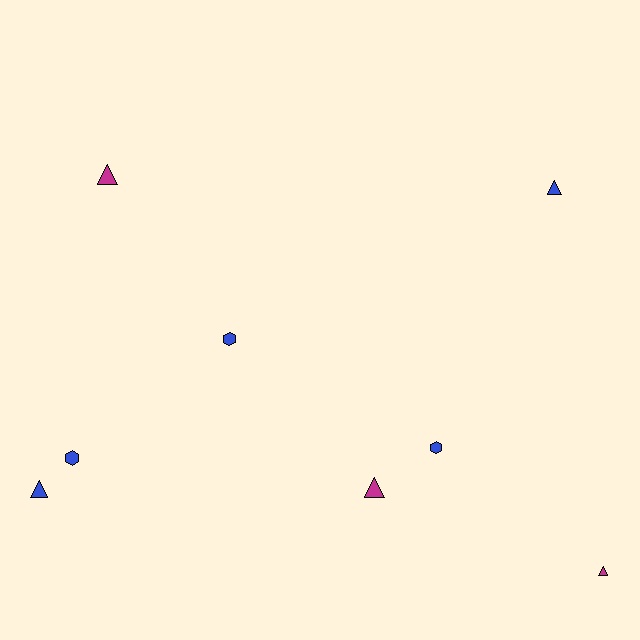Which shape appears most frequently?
Triangle, with 5 objects.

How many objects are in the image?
There are 8 objects.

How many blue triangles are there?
There are 2 blue triangles.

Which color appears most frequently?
Blue, with 5 objects.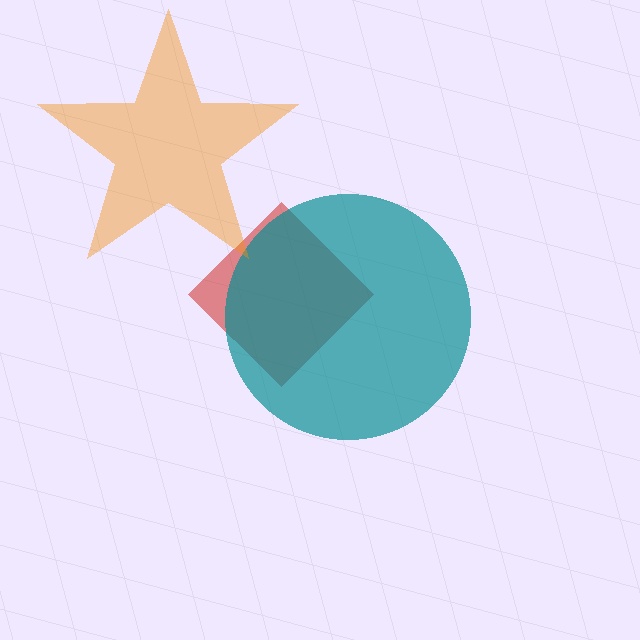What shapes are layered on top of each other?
The layered shapes are: a red diamond, a teal circle, an orange star.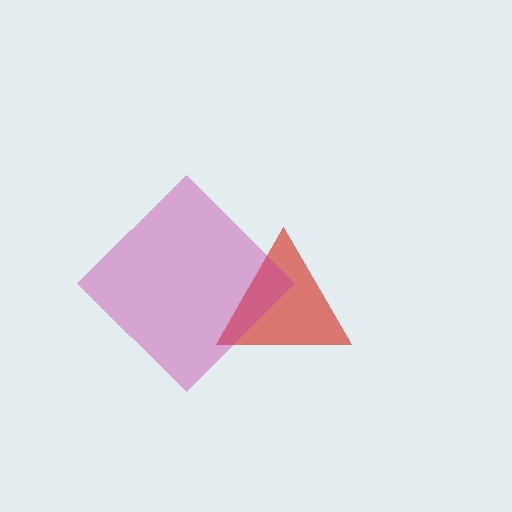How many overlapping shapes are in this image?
There are 2 overlapping shapes in the image.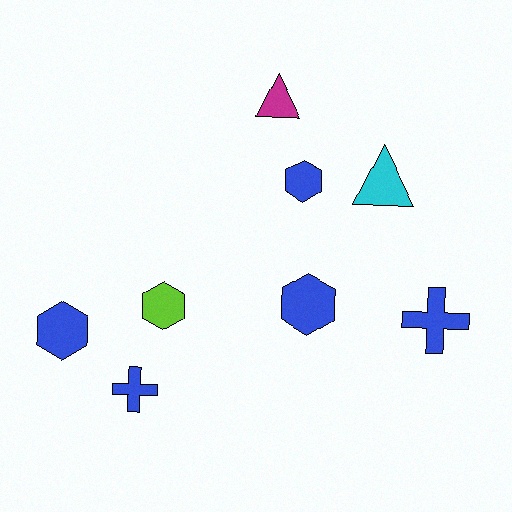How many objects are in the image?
There are 8 objects.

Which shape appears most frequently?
Hexagon, with 4 objects.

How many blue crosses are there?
There are 2 blue crosses.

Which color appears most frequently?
Blue, with 5 objects.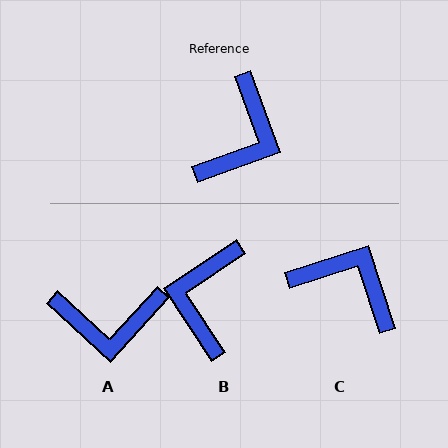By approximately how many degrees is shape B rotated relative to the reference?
Approximately 166 degrees clockwise.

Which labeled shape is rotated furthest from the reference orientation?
B, about 166 degrees away.